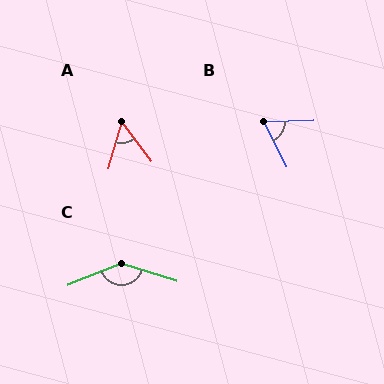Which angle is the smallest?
A, at approximately 51 degrees.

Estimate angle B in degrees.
Approximately 65 degrees.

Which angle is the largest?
C, at approximately 141 degrees.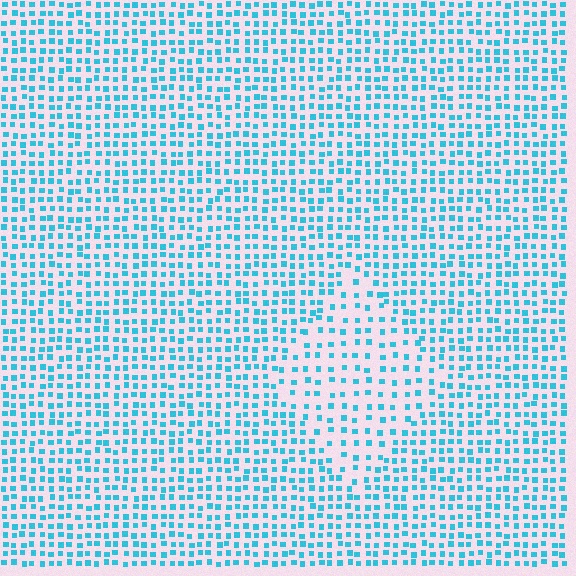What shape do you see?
I see a diamond.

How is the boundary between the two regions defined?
The boundary is defined by a change in element density (approximately 1.8x ratio). All elements are the same color, size, and shape.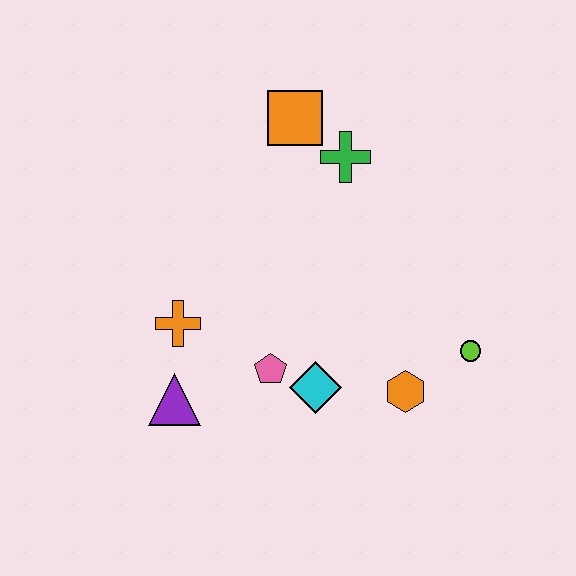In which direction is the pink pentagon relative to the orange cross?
The pink pentagon is to the right of the orange cross.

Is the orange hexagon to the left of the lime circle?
Yes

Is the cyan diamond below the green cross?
Yes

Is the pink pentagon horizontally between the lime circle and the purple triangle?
Yes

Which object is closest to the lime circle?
The orange hexagon is closest to the lime circle.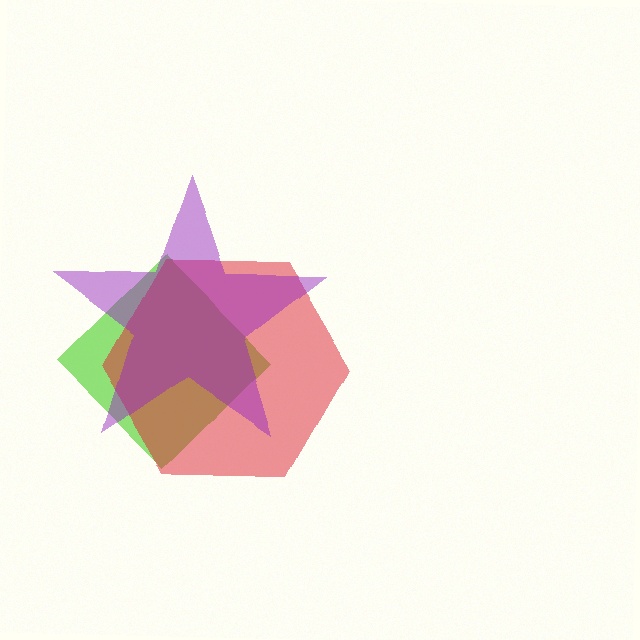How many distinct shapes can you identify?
There are 3 distinct shapes: a lime diamond, a red hexagon, a purple star.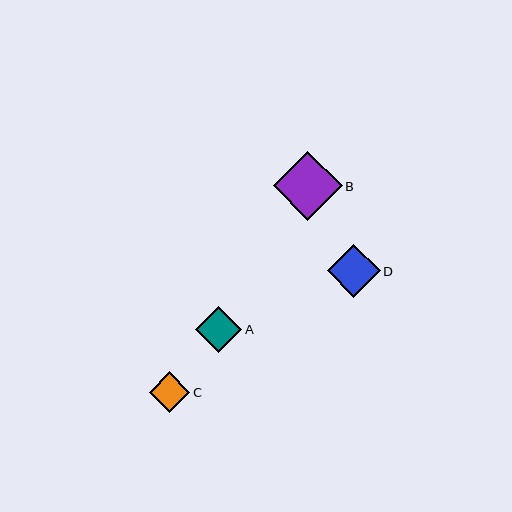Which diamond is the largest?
Diamond B is the largest with a size of approximately 69 pixels.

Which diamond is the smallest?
Diamond C is the smallest with a size of approximately 41 pixels.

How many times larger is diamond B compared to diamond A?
Diamond B is approximately 1.5 times the size of diamond A.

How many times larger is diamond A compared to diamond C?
Diamond A is approximately 1.1 times the size of diamond C.